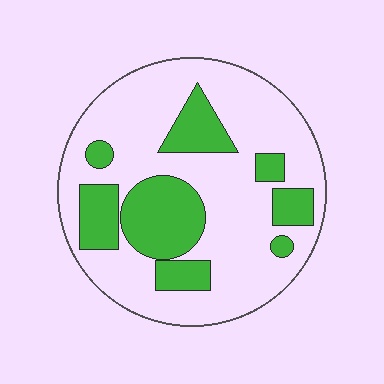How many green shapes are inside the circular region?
8.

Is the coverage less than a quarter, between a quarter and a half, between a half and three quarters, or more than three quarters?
Between a quarter and a half.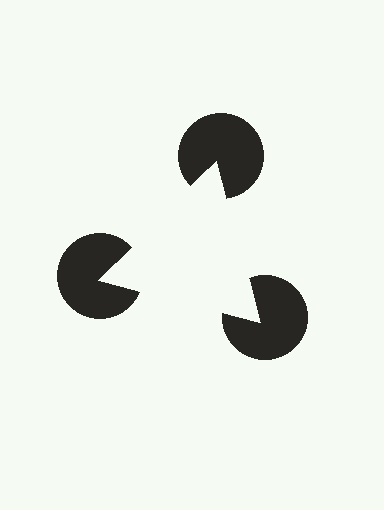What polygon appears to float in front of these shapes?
An illusory triangle — its edges are inferred from the aligned wedge cuts in the pac-man discs, not physically drawn.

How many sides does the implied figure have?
3 sides.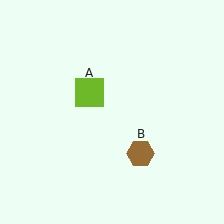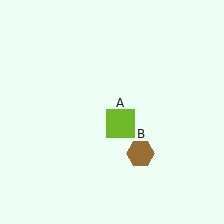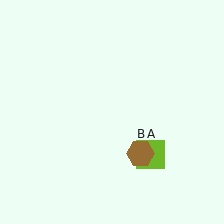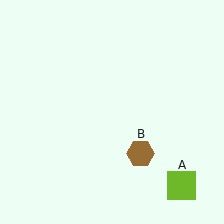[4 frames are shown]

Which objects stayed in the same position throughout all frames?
Brown hexagon (object B) remained stationary.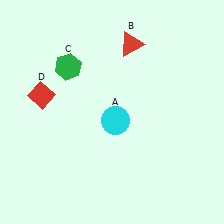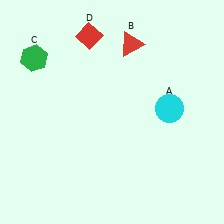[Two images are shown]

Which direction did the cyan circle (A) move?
The cyan circle (A) moved right.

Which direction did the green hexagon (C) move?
The green hexagon (C) moved left.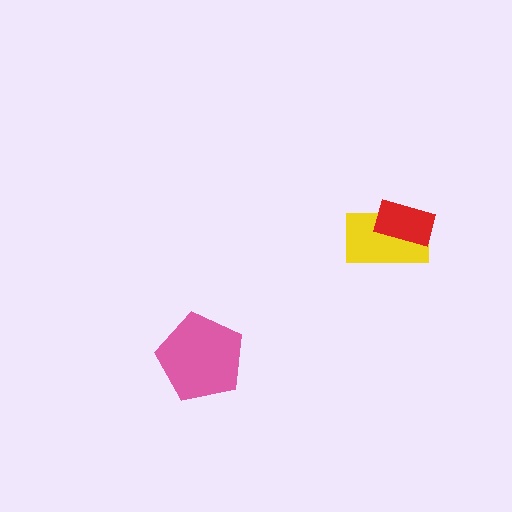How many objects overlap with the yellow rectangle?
1 object overlaps with the yellow rectangle.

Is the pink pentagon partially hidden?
No, no other shape covers it.